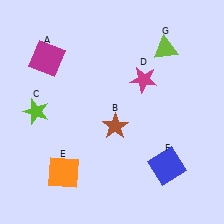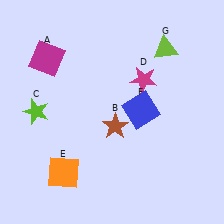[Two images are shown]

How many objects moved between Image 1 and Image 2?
1 object moved between the two images.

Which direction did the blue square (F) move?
The blue square (F) moved up.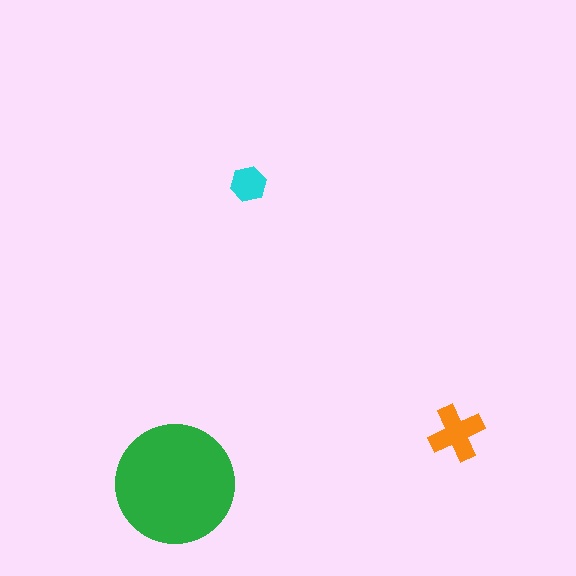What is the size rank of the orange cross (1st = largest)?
2nd.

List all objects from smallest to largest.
The cyan hexagon, the orange cross, the green circle.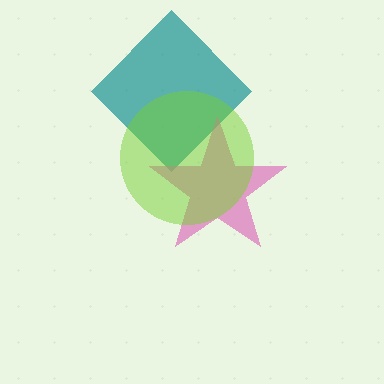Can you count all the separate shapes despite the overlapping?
Yes, there are 3 separate shapes.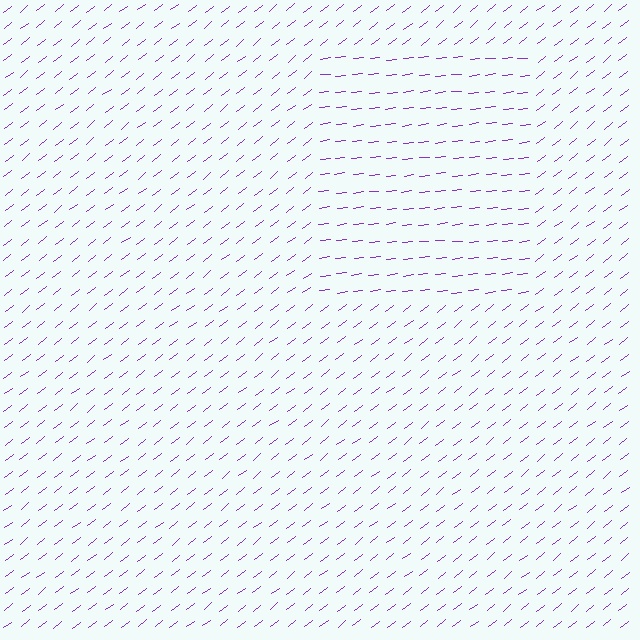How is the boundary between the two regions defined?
The boundary is defined purely by a change in line orientation (approximately 31 degrees difference). All lines are the same color and thickness.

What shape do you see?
I see a rectangle.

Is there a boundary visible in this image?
Yes, there is a texture boundary formed by a change in line orientation.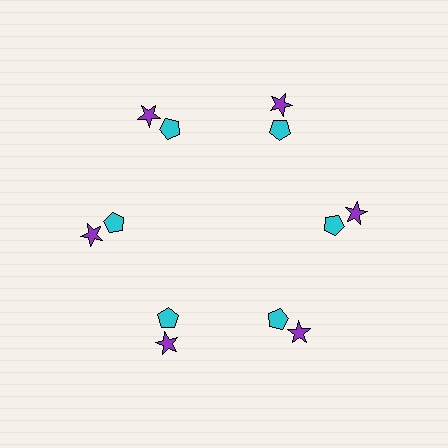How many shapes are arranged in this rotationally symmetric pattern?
There are 12 shapes, arranged in 6 groups of 2.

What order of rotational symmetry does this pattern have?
This pattern has 6-fold rotational symmetry.